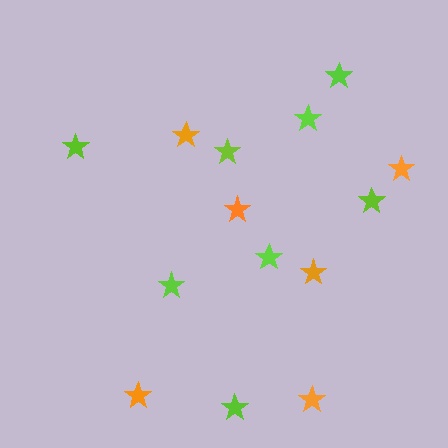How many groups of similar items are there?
There are 2 groups: one group of orange stars (6) and one group of lime stars (8).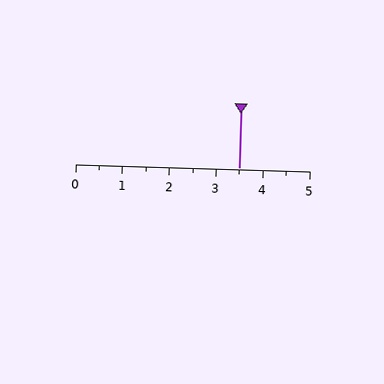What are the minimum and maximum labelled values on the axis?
The axis runs from 0 to 5.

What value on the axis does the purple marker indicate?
The marker indicates approximately 3.5.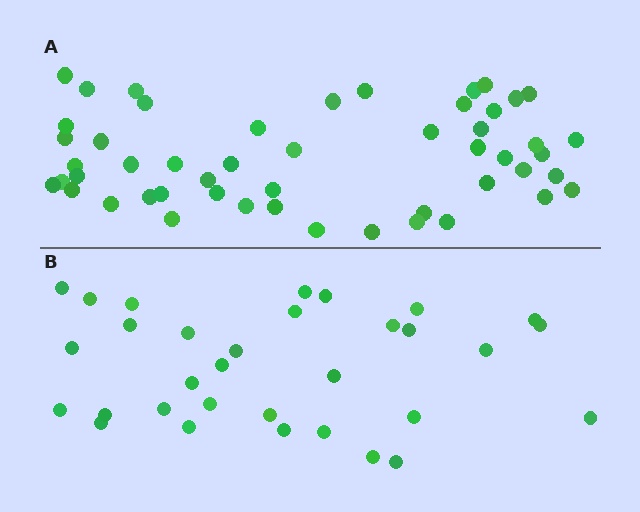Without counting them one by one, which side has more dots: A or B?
Region A (the top region) has more dots.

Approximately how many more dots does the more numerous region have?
Region A has approximately 20 more dots than region B.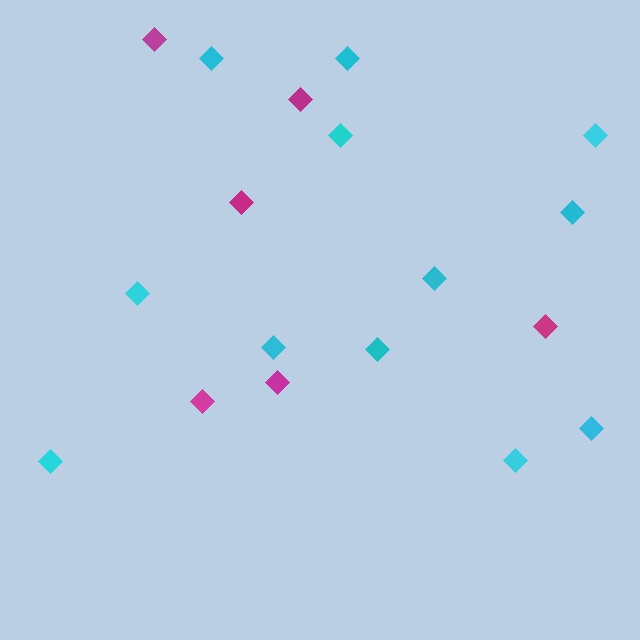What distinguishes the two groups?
There are 2 groups: one group of magenta diamonds (6) and one group of cyan diamonds (12).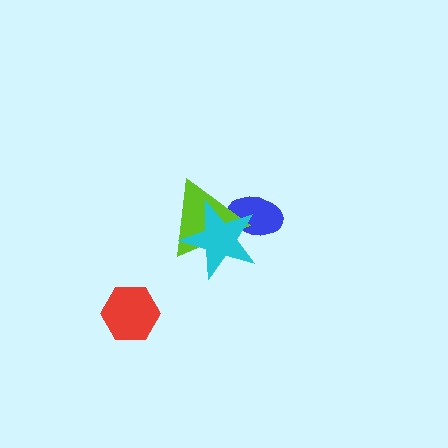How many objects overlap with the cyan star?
2 objects overlap with the cyan star.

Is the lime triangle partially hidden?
Yes, it is partially covered by another shape.